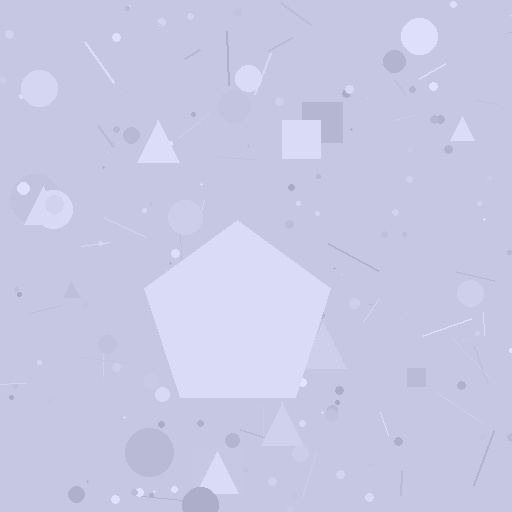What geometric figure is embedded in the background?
A pentagon is embedded in the background.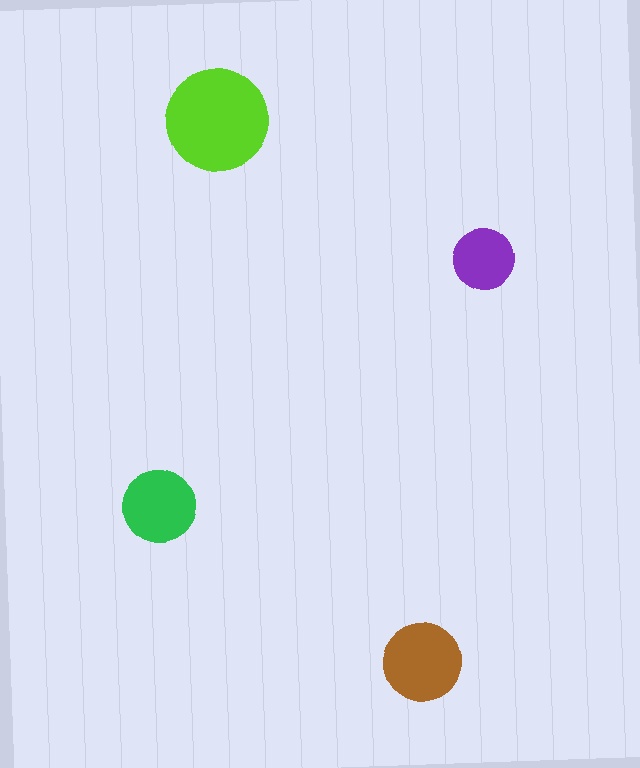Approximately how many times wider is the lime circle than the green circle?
About 1.5 times wider.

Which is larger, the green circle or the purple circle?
The green one.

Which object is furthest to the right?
The purple circle is rightmost.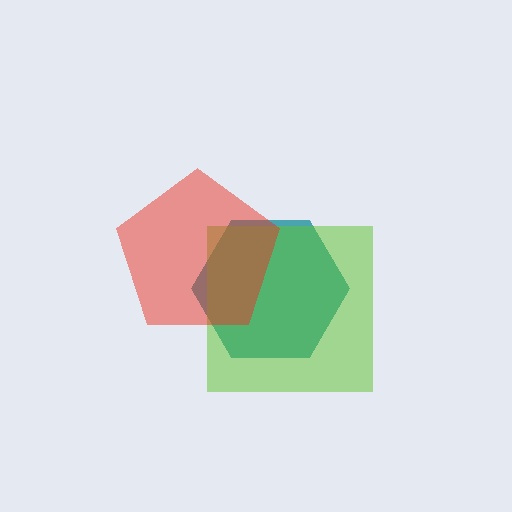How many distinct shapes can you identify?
There are 3 distinct shapes: a teal hexagon, a lime square, a red pentagon.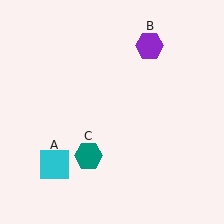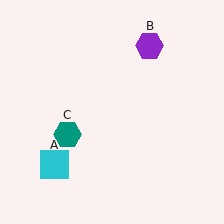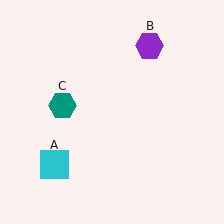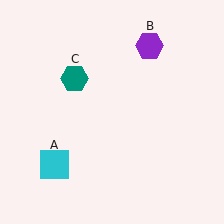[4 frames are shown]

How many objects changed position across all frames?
1 object changed position: teal hexagon (object C).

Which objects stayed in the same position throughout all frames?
Cyan square (object A) and purple hexagon (object B) remained stationary.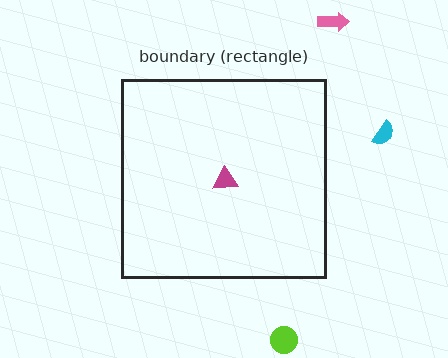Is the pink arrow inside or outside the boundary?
Outside.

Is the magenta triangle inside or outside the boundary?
Inside.